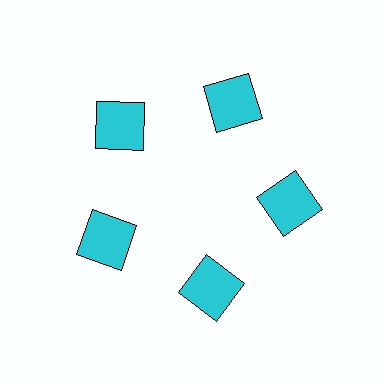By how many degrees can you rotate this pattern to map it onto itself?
The pattern maps onto itself every 72 degrees of rotation.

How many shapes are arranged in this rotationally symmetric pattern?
There are 5 shapes, arranged in 5 groups of 1.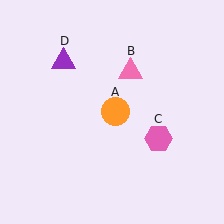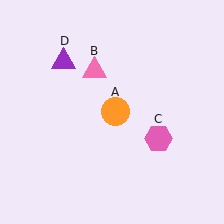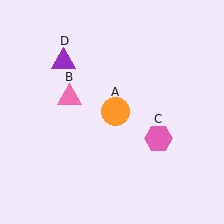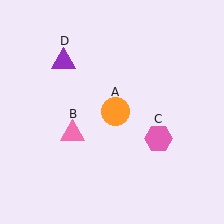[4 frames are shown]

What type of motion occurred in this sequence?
The pink triangle (object B) rotated counterclockwise around the center of the scene.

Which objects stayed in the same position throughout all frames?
Orange circle (object A) and pink hexagon (object C) and purple triangle (object D) remained stationary.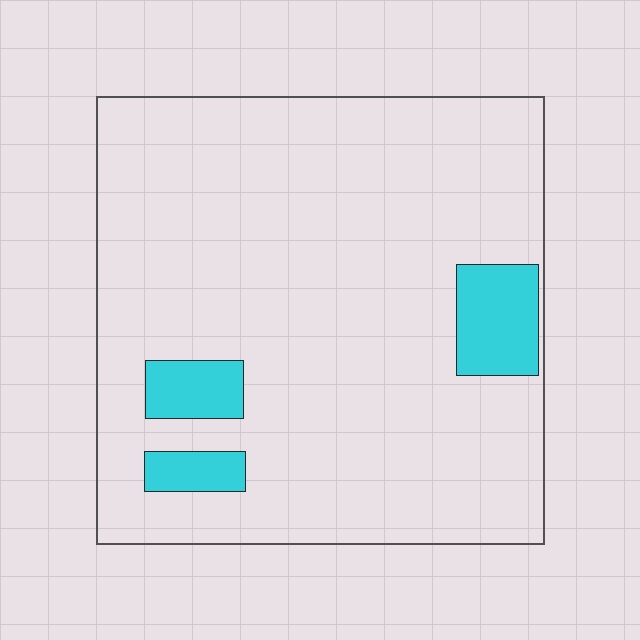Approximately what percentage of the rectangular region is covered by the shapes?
Approximately 10%.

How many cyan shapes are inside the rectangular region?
3.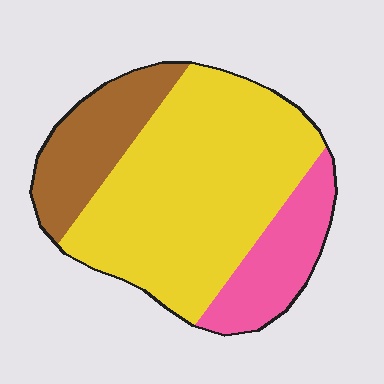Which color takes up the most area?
Yellow, at roughly 60%.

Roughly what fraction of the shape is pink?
Pink takes up about one sixth (1/6) of the shape.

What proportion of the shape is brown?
Brown takes up less than a quarter of the shape.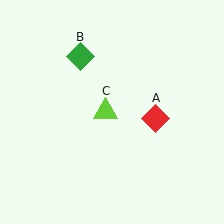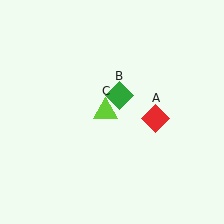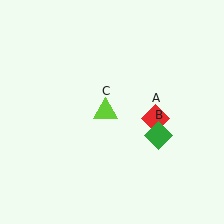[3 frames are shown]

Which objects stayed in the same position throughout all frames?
Red diamond (object A) and lime triangle (object C) remained stationary.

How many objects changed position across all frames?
1 object changed position: green diamond (object B).